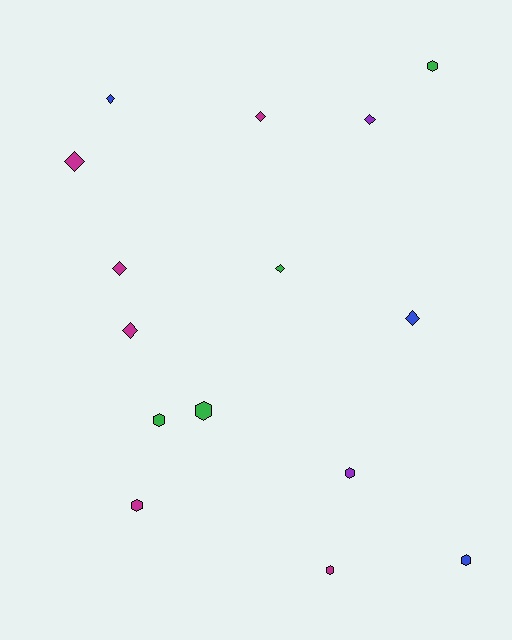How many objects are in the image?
There are 15 objects.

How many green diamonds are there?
There is 1 green diamond.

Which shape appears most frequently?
Diamond, with 8 objects.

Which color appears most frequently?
Magenta, with 6 objects.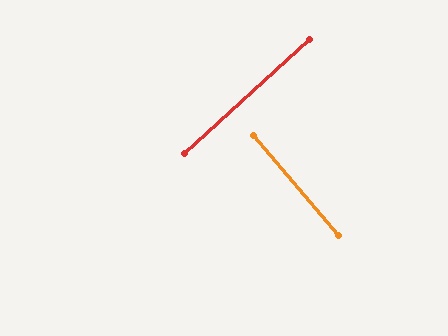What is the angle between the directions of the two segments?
Approximately 88 degrees.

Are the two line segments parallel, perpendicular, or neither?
Perpendicular — they meet at approximately 88°.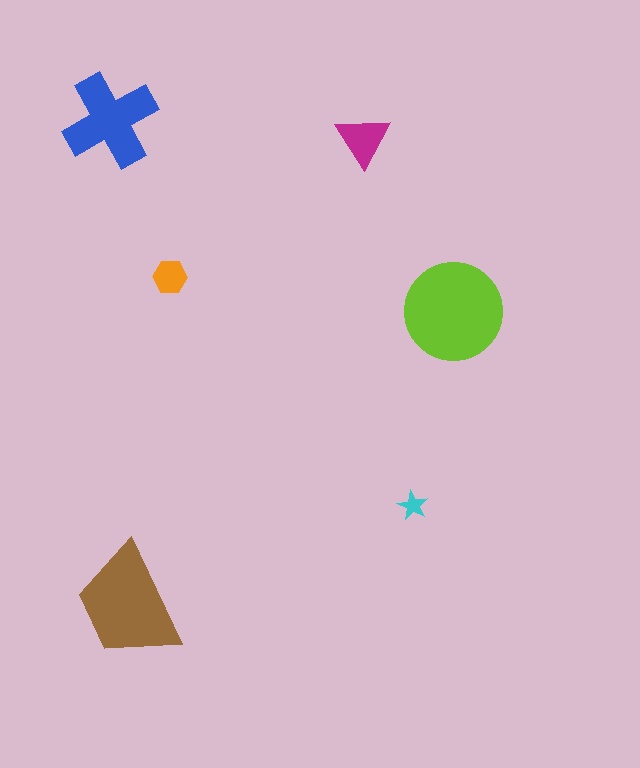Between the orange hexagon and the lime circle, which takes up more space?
The lime circle.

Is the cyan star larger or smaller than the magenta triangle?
Smaller.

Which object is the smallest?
The cyan star.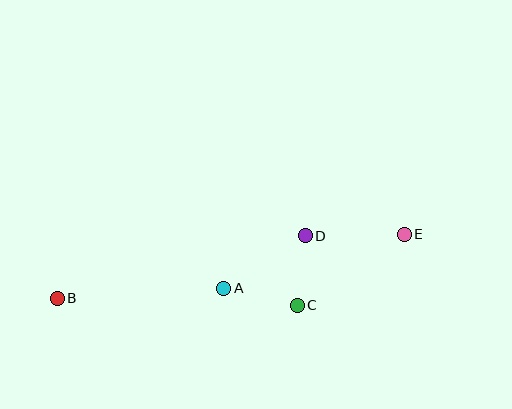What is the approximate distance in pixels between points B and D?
The distance between B and D is approximately 256 pixels.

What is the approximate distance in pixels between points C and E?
The distance between C and E is approximately 128 pixels.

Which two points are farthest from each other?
Points B and E are farthest from each other.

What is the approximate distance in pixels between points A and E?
The distance between A and E is approximately 189 pixels.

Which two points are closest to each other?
Points C and D are closest to each other.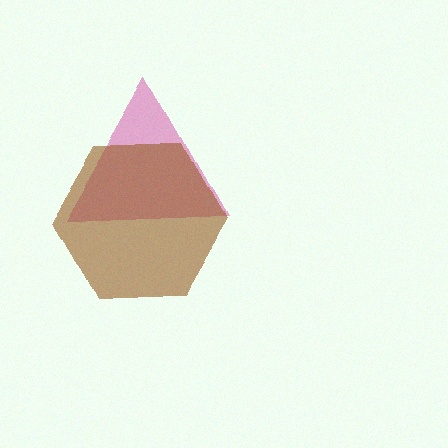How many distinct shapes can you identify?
There are 2 distinct shapes: a magenta triangle, a brown hexagon.